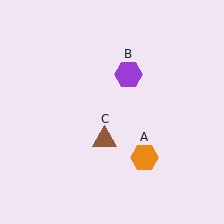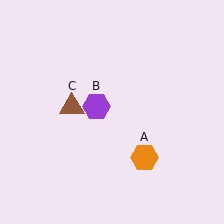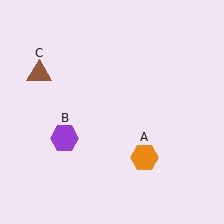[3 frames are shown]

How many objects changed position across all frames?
2 objects changed position: purple hexagon (object B), brown triangle (object C).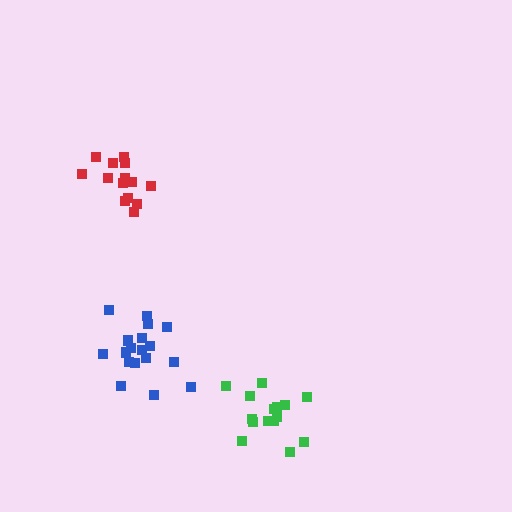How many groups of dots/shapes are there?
There are 3 groups.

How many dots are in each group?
Group 1: 18 dots, Group 2: 15 dots, Group 3: 14 dots (47 total).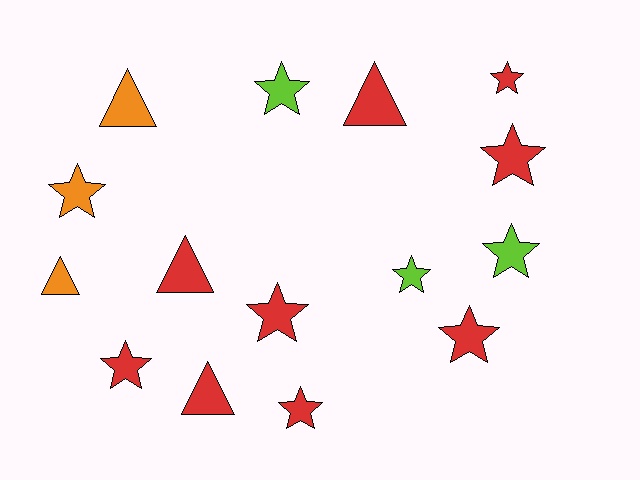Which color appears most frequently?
Red, with 9 objects.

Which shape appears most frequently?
Star, with 10 objects.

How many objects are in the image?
There are 15 objects.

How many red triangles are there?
There are 3 red triangles.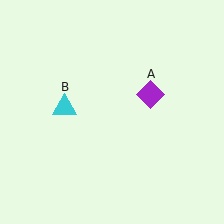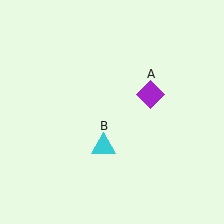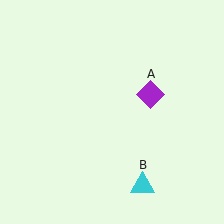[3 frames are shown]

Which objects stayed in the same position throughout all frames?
Purple diamond (object A) remained stationary.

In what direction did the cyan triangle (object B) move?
The cyan triangle (object B) moved down and to the right.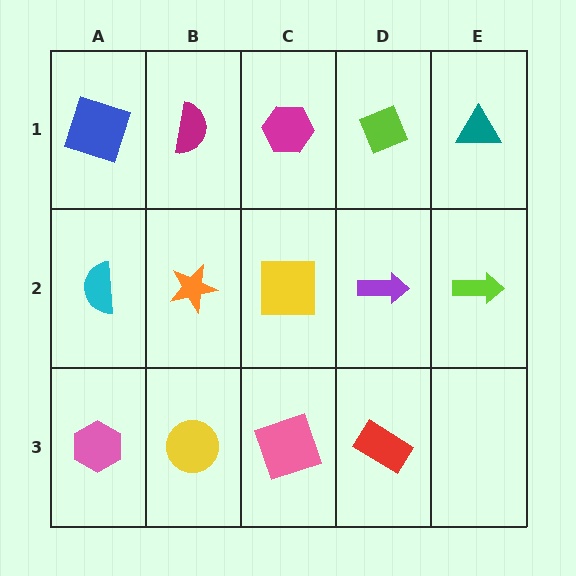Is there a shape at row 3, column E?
No, that cell is empty.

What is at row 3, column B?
A yellow circle.